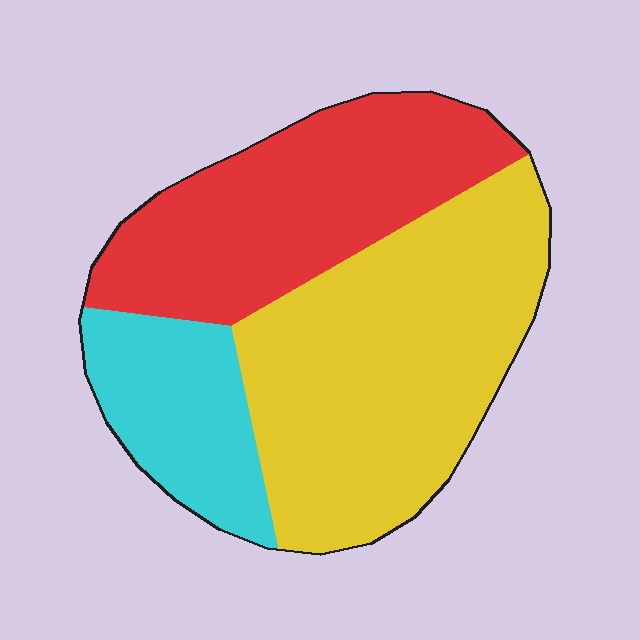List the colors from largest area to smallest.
From largest to smallest: yellow, red, cyan.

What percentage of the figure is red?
Red covers 34% of the figure.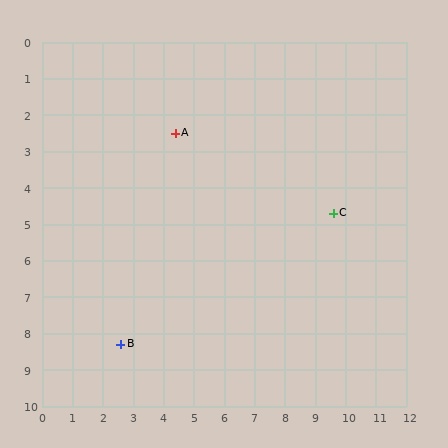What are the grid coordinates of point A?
Point A is at approximately (4.4, 2.5).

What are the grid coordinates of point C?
Point C is at approximately (9.6, 4.7).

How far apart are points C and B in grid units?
Points C and B are about 7.9 grid units apart.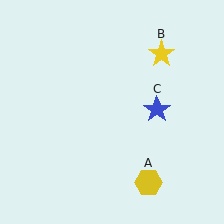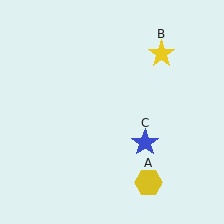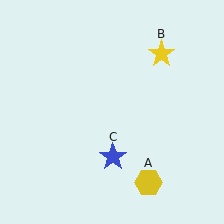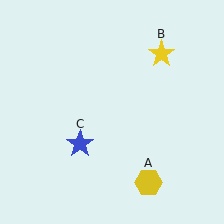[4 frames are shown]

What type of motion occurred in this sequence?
The blue star (object C) rotated clockwise around the center of the scene.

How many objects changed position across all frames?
1 object changed position: blue star (object C).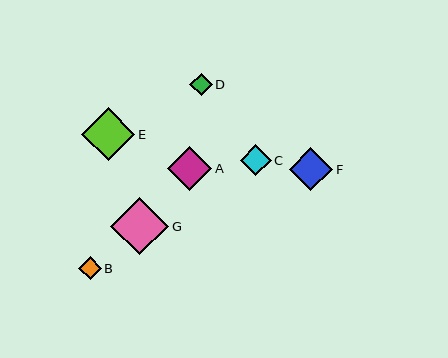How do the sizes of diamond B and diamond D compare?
Diamond B and diamond D are approximately the same size.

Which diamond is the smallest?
Diamond D is the smallest with a size of approximately 23 pixels.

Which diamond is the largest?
Diamond G is the largest with a size of approximately 58 pixels.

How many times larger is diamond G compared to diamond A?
Diamond G is approximately 1.3 times the size of diamond A.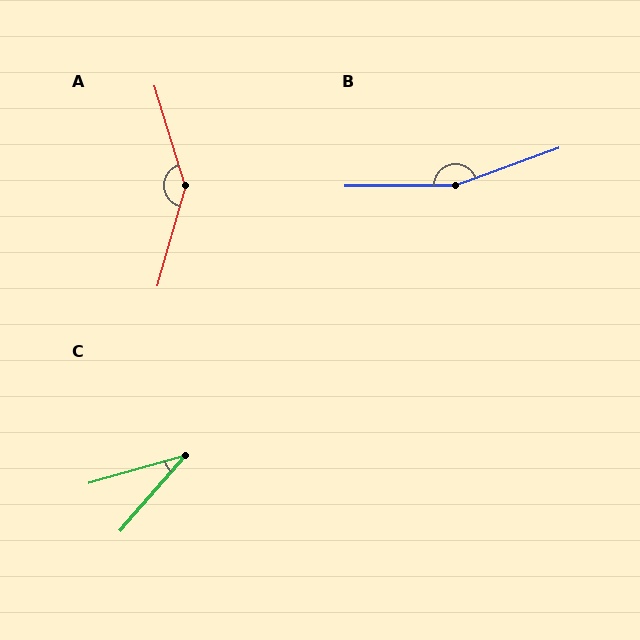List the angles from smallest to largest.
C (34°), A (147°), B (160°).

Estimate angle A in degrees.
Approximately 147 degrees.